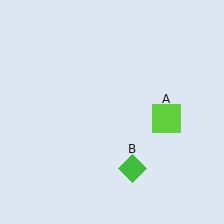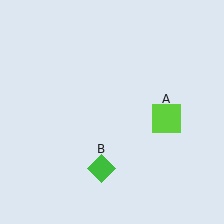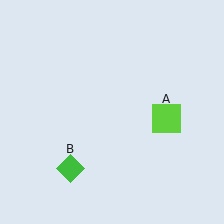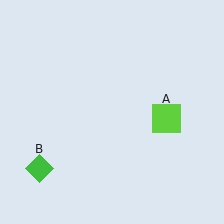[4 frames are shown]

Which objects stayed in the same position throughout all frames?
Lime square (object A) remained stationary.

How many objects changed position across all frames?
1 object changed position: green diamond (object B).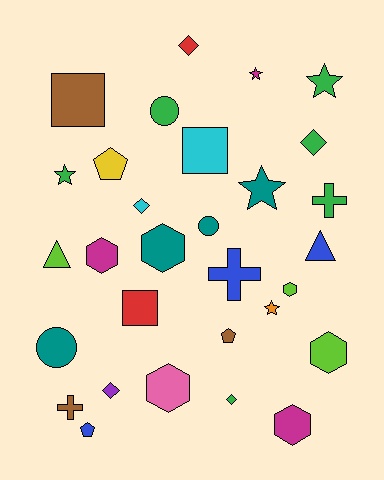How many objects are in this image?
There are 30 objects.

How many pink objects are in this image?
There is 1 pink object.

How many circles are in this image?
There are 3 circles.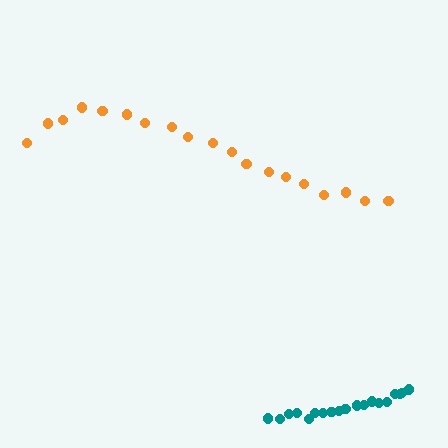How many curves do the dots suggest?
There are 2 distinct paths.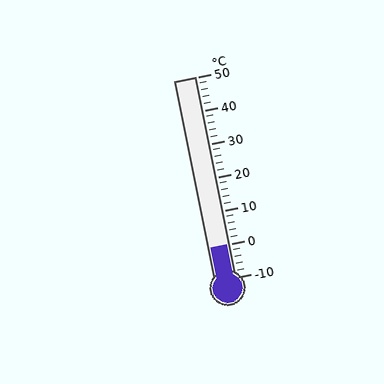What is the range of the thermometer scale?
The thermometer scale ranges from -10°C to 50°C.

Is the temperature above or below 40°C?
The temperature is below 40°C.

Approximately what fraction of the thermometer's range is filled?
The thermometer is filled to approximately 15% of its range.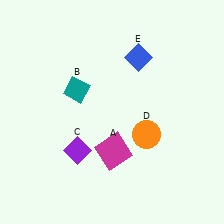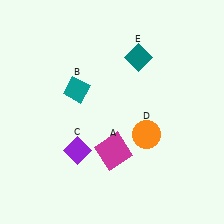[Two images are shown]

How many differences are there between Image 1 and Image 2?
There is 1 difference between the two images.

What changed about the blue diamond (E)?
In Image 1, E is blue. In Image 2, it changed to teal.